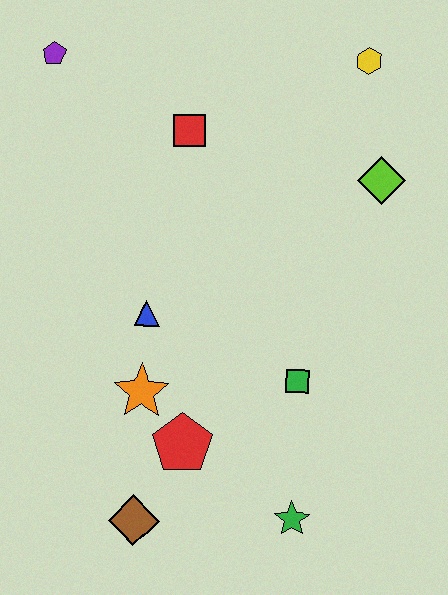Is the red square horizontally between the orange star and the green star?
Yes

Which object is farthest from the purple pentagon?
The green star is farthest from the purple pentagon.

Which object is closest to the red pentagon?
The orange star is closest to the red pentagon.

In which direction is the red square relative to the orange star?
The red square is above the orange star.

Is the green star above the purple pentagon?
No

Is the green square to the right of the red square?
Yes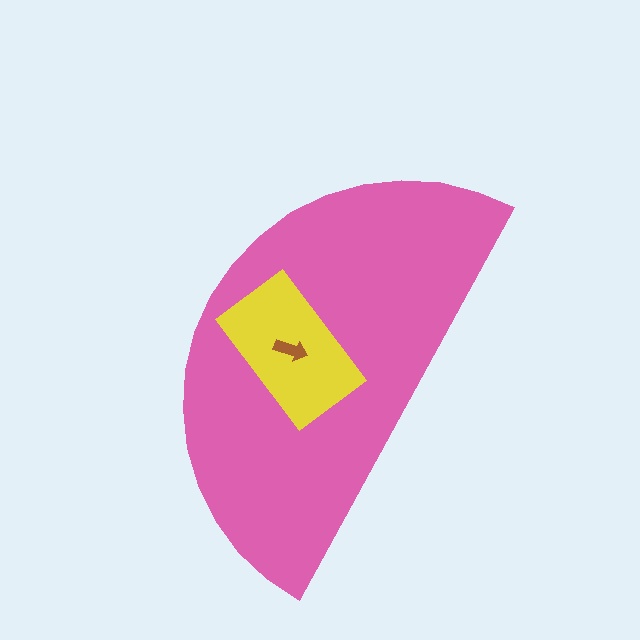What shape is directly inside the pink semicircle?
The yellow rectangle.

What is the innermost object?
The brown arrow.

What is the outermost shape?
The pink semicircle.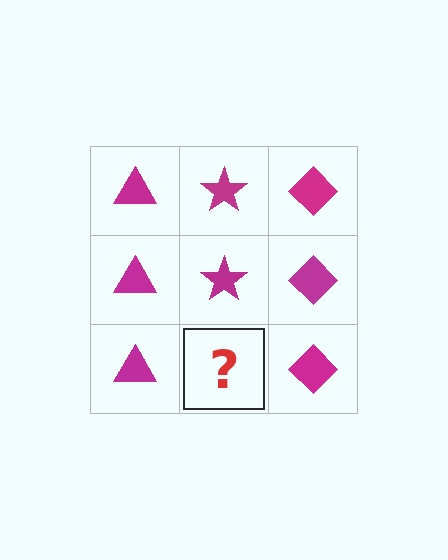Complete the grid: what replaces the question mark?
The question mark should be replaced with a magenta star.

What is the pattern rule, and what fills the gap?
The rule is that each column has a consistent shape. The gap should be filled with a magenta star.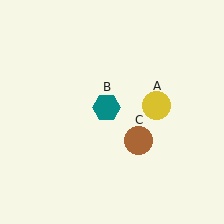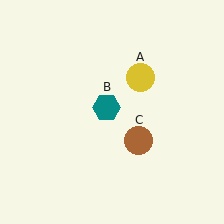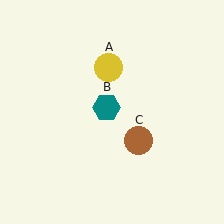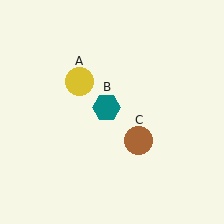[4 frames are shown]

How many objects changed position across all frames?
1 object changed position: yellow circle (object A).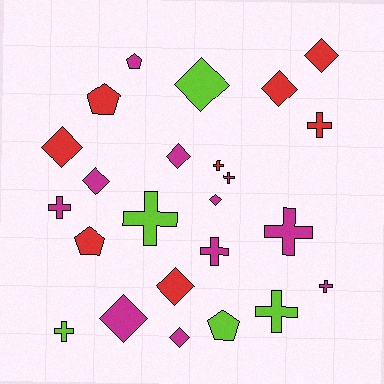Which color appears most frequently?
Magenta, with 11 objects.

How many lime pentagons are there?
There is 1 lime pentagon.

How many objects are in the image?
There are 24 objects.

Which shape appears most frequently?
Diamond, with 10 objects.